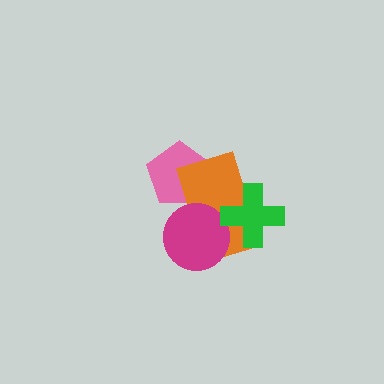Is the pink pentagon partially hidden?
Yes, it is partially covered by another shape.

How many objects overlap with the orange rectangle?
3 objects overlap with the orange rectangle.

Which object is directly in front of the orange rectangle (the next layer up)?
The magenta circle is directly in front of the orange rectangle.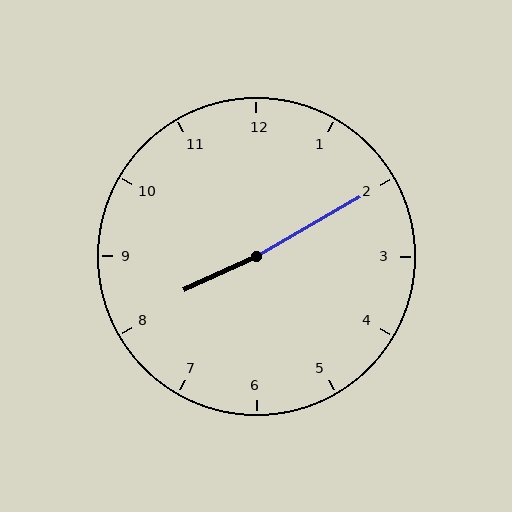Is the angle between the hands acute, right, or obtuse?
It is obtuse.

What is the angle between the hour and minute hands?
Approximately 175 degrees.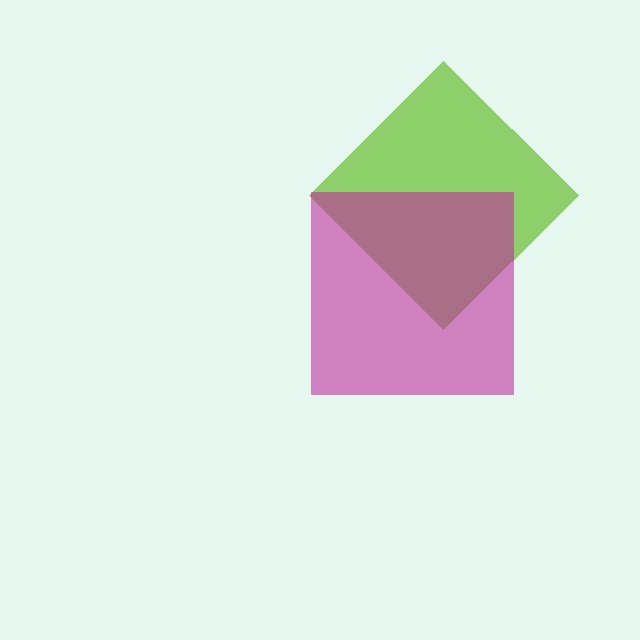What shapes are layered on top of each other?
The layered shapes are: a lime diamond, a magenta square.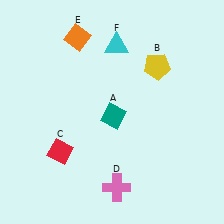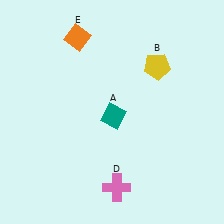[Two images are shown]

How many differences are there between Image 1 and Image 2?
There are 2 differences between the two images.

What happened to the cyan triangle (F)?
The cyan triangle (F) was removed in Image 2. It was in the top-right area of Image 1.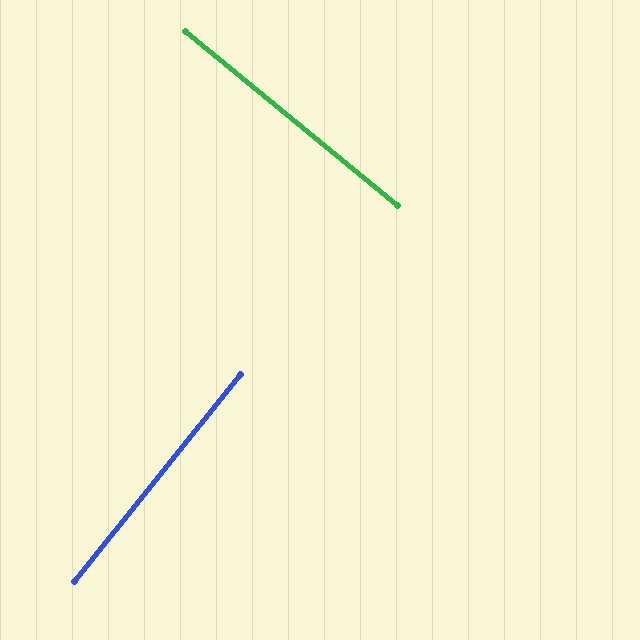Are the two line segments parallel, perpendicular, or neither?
Perpendicular — they meet at approximately 89°.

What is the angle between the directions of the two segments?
Approximately 89 degrees.